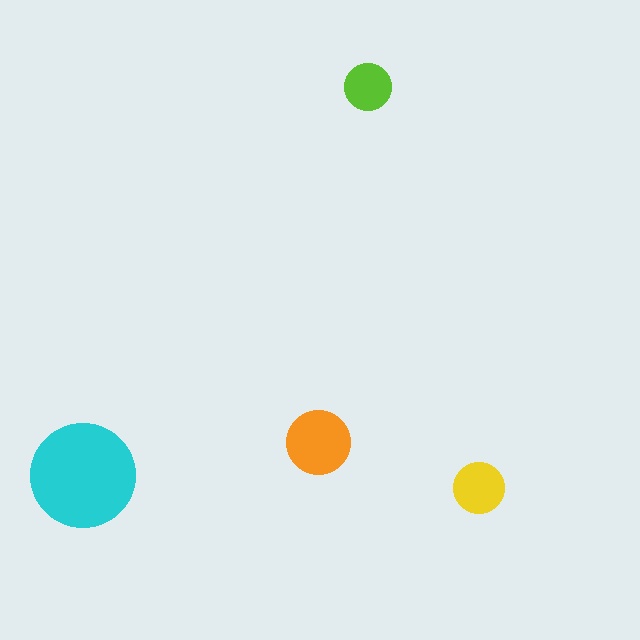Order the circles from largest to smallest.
the cyan one, the orange one, the yellow one, the lime one.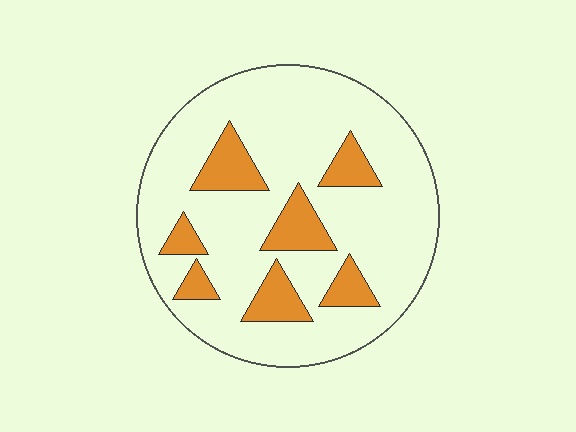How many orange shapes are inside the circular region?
7.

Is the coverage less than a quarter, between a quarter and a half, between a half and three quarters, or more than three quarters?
Less than a quarter.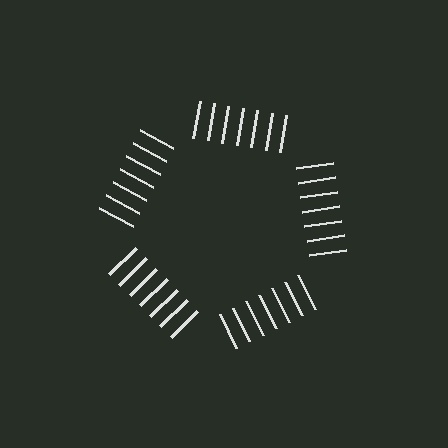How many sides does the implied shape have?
5 sides — the line-ends trace a pentagon.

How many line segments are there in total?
35 — 7 along each of the 5 edges.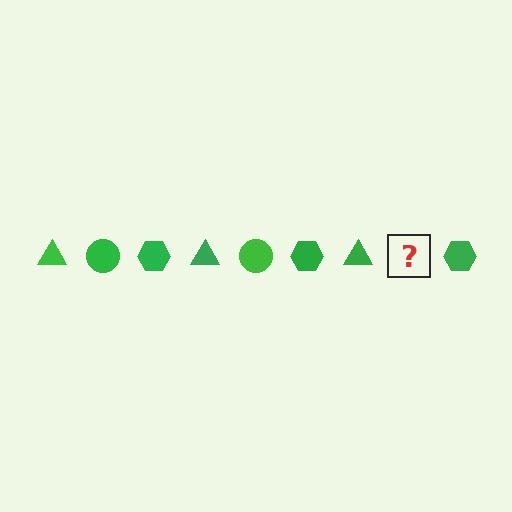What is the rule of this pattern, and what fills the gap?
The rule is that the pattern cycles through triangle, circle, hexagon shapes in green. The gap should be filled with a green circle.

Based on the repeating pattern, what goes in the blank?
The blank should be a green circle.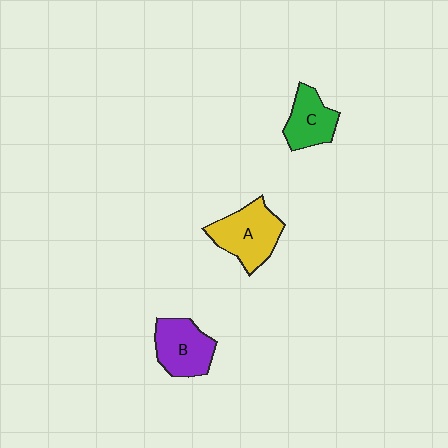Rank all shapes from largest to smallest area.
From largest to smallest: A (yellow), B (purple), C (green).